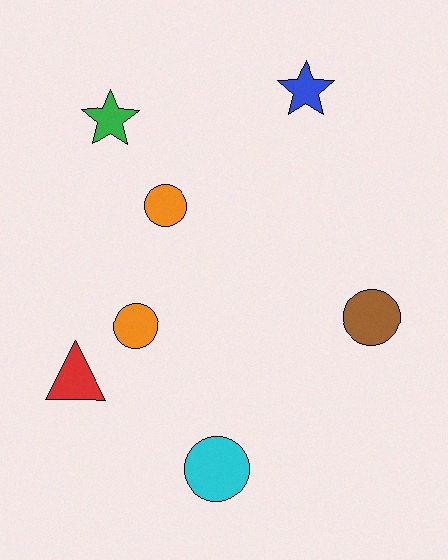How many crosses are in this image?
There are no crosses.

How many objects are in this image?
There are 7 objects.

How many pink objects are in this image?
There are no pink objects.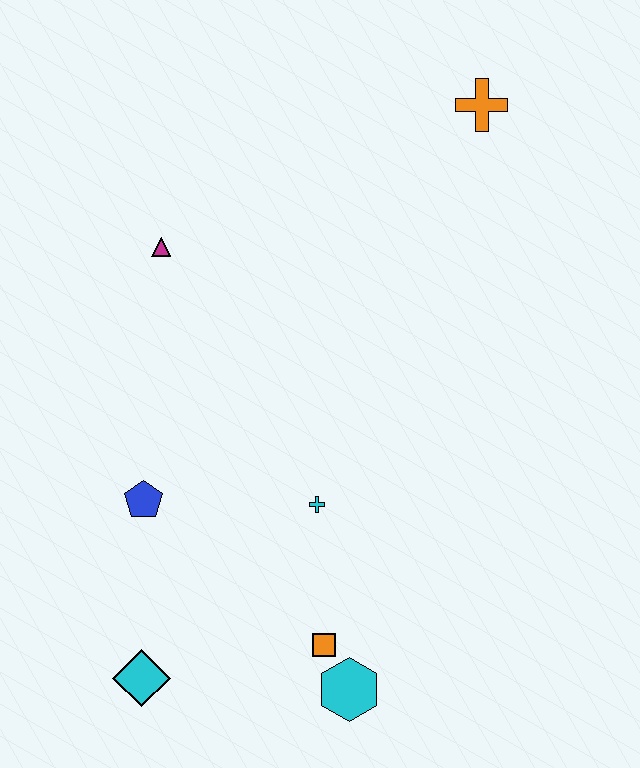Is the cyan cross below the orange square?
No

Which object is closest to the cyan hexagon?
The orange square is closest to the cyan hexagon.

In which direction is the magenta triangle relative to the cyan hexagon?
The magenta triangle is above the cyan hexagon.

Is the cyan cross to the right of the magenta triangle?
Yes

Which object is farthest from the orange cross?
The cyan diamond is farthest from the orange cross.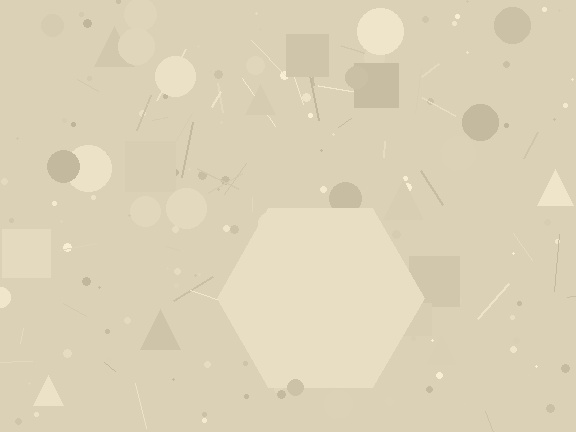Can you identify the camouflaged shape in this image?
The camouflaged shape is a hexagon.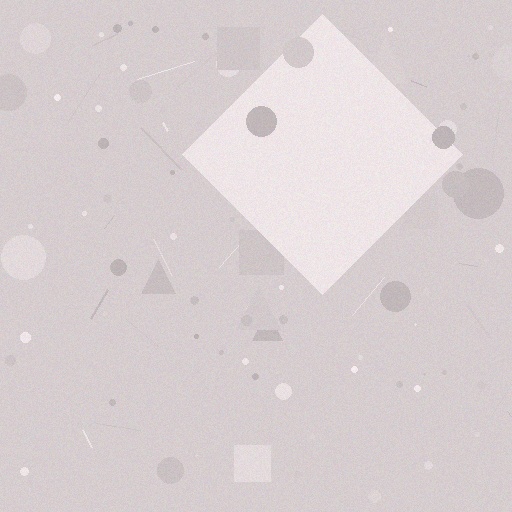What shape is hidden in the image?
A diamond is hidden in the image.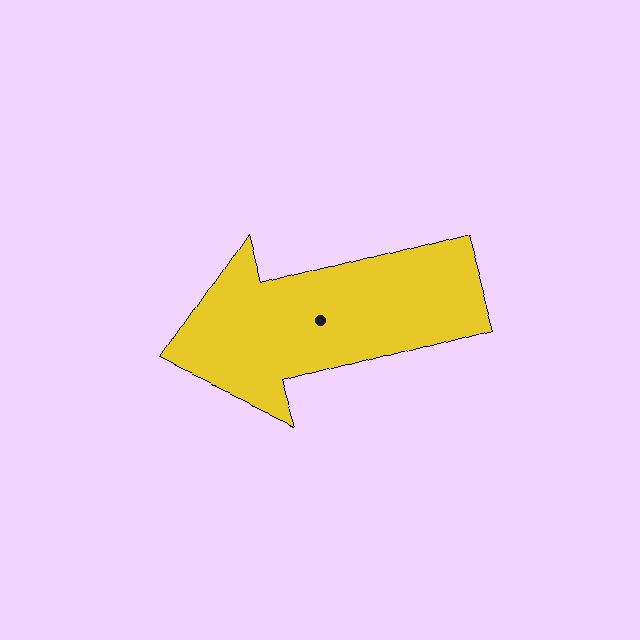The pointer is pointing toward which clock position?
Roughly 8 o'clock.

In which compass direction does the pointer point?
West.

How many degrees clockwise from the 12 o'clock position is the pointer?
Approximately 254 degrees.